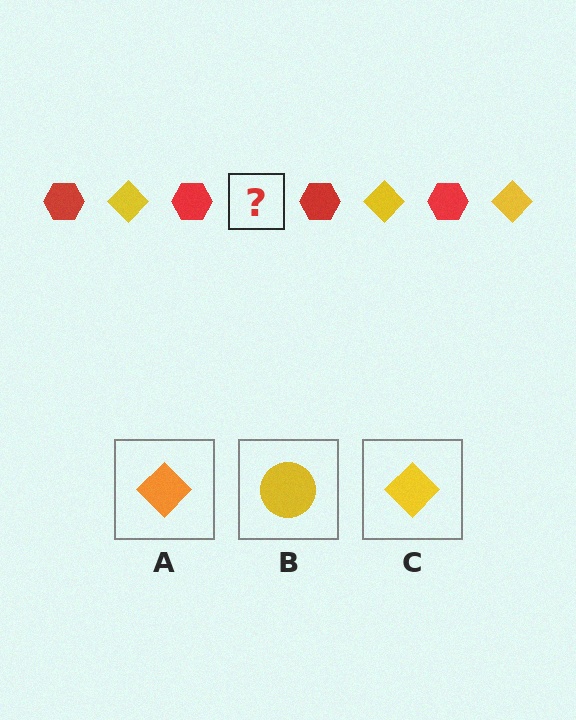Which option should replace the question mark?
Option C.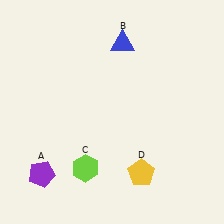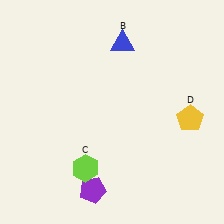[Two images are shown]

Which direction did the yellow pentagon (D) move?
The yellow pentagon (D) moved up.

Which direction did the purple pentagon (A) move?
The purple pentagon (A) moved right.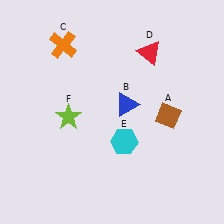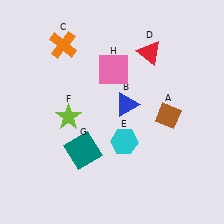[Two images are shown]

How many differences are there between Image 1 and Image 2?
There are 2 differences between the two images.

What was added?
A teal square (G), a pink square (H) were added in Image 2.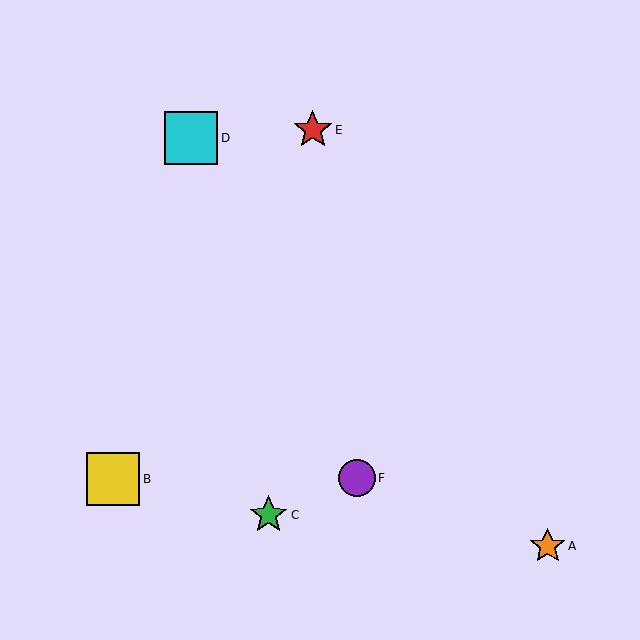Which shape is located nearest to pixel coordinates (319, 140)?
The red star (labeled E) at (313, 130) is nearest to that location.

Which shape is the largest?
The yellow square (labeled B) is the largest.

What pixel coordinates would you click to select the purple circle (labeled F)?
Click at (357, 478) to select the purple circle F.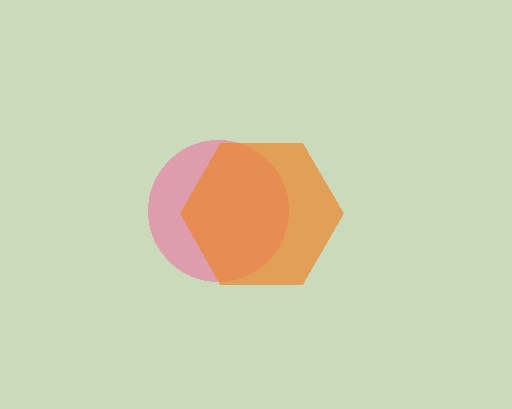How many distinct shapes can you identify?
There are 2 distinct shapes: a pink circle, an orange hexagon.